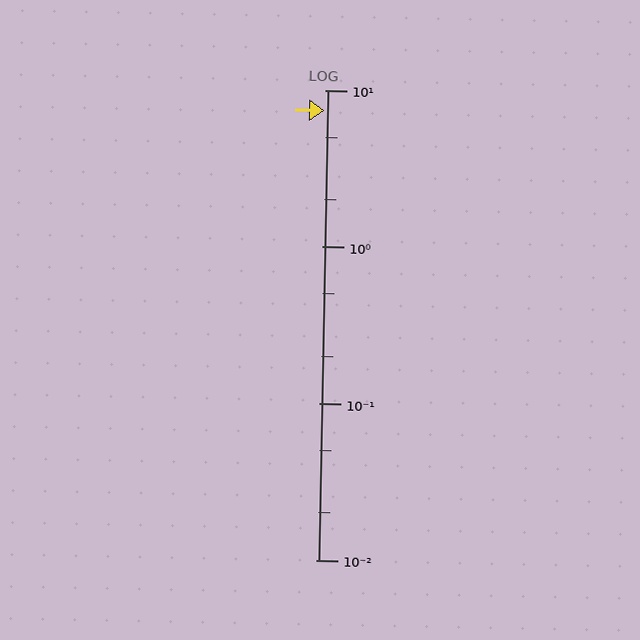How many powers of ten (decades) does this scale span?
The scale spans 3 decades, from 0.01 to 10.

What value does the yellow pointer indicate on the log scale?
The pointer indicates approximately 7.4.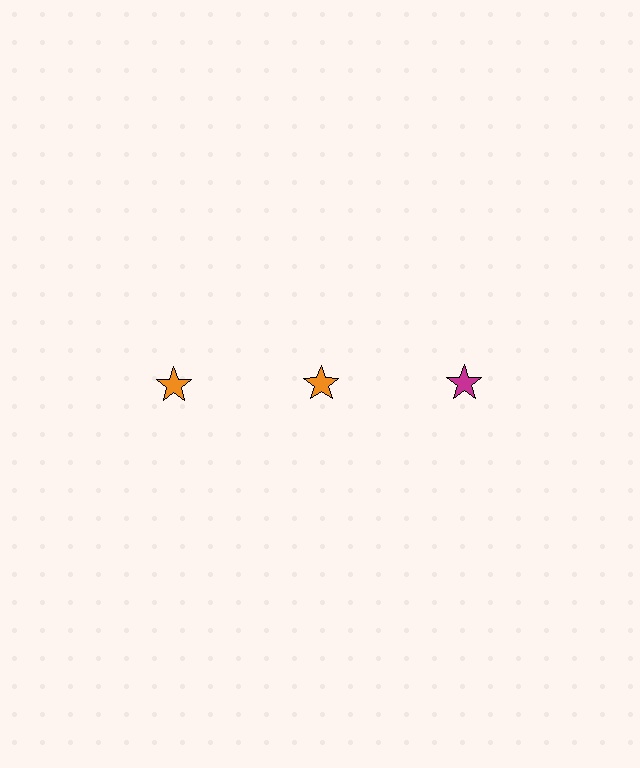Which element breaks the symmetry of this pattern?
The magenta star in the top row, center column breaks the symmetry. All other shapes are orange stars.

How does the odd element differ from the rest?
It has a different color: magenta instead of orange.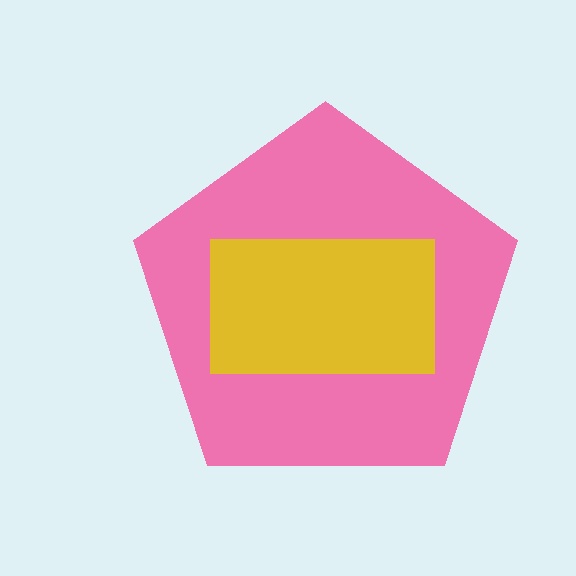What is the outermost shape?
The pink pentagon.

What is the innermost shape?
The yellow rectangle.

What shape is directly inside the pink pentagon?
The yellow rectangle.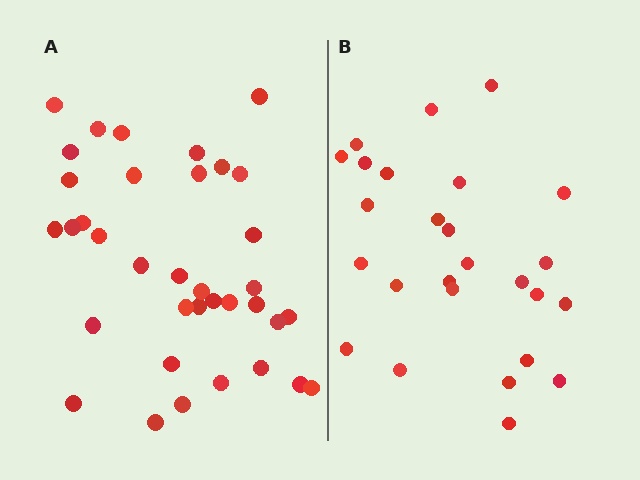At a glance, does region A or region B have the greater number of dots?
Region A (the left region) has more dots.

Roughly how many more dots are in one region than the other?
Region A has roughly 10 or so more dots than region B.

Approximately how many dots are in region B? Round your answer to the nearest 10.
About 30 dots. (The exact count is 26, which rounds to 30.)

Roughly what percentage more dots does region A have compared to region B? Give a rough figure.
About 40% more.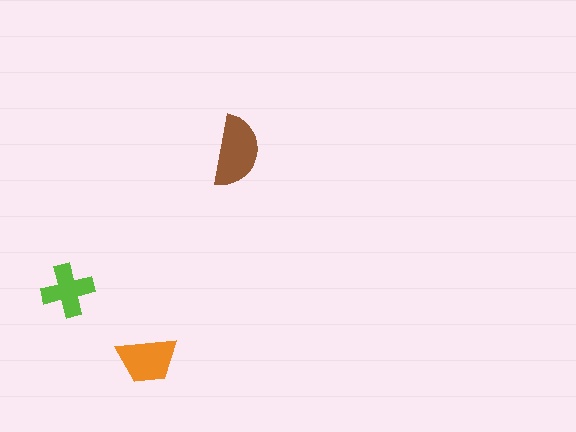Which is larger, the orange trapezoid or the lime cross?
The orange trapezoid.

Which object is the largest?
The brown semicircle.